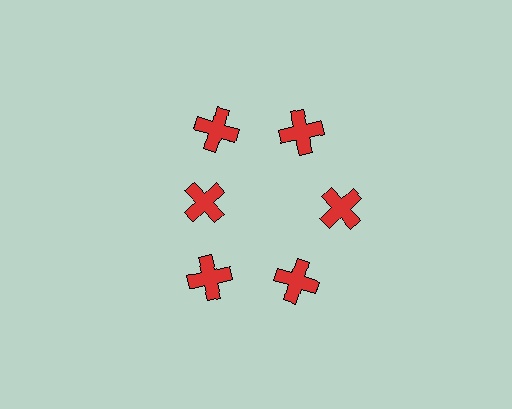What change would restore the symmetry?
The symmetry would be restored by moving it outward, back onto the ring so that all 6 crosses sit at equal angles and equal distance from the center.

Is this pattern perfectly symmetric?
No. The 6 red crosses are arranged in a ring, but one element near the 9 o'clock position is pulled inward toward the center, breaking the 6-fold rotational symmetry.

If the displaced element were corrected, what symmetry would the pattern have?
It would have 6-fold rotational symmetry — the pattern would map onto itself every 60 degrees.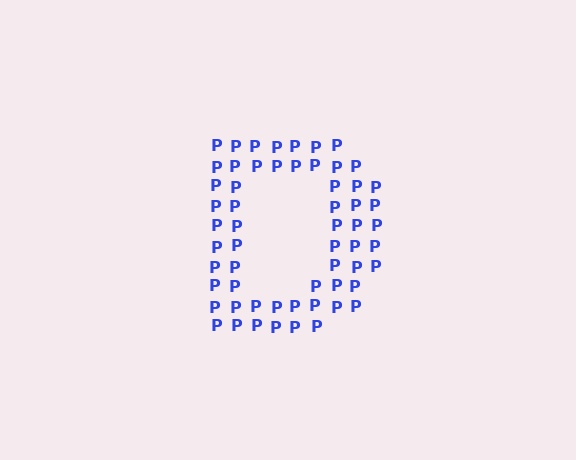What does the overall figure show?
The overall figure shows the letter D.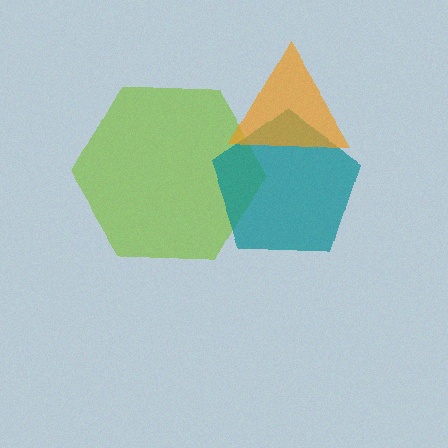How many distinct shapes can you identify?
There are 3 distinct shapes: a lime hexagon, a teal pentagon, an orange triangle.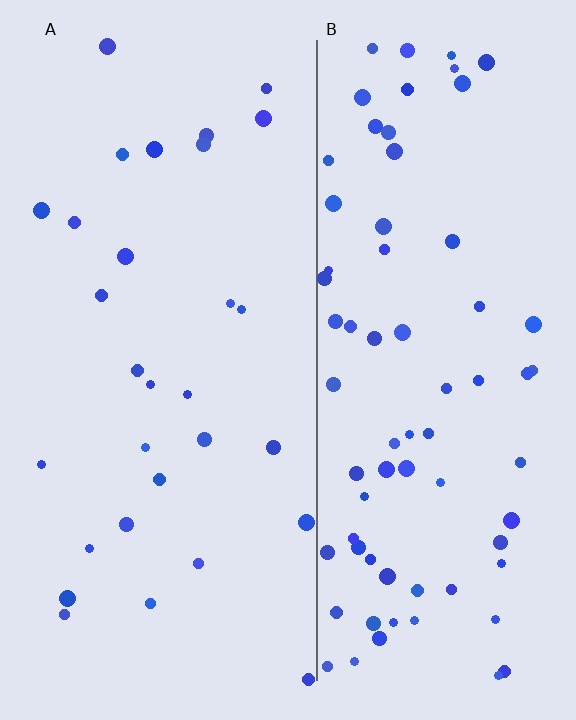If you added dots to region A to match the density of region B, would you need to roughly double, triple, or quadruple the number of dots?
Approximately triple.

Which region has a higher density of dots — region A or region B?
B (the right).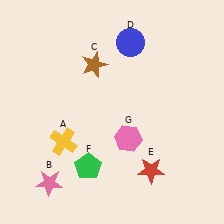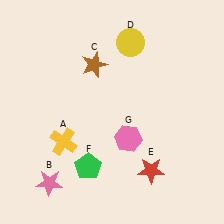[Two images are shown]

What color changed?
The circle (D) changed from blue in Image 1 to yellow in Image 2.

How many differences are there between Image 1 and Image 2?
There is 1 difference between the two images.